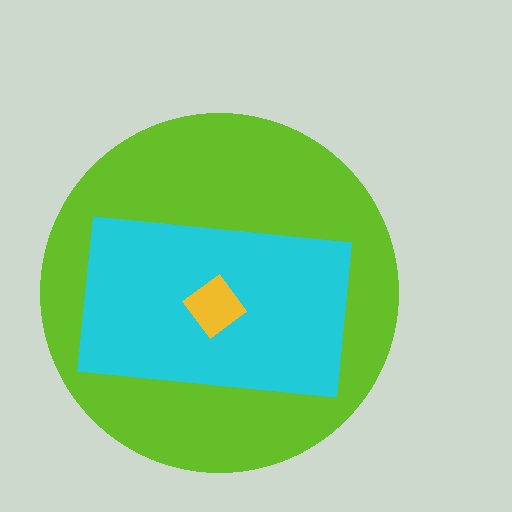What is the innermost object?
The yellow diamond.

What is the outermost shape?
The lime circle.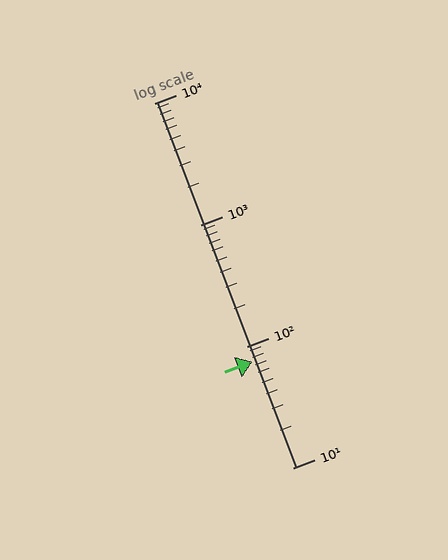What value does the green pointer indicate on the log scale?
The pointer indicates approximately 75.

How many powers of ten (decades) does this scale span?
The scale spans 3 decades, from 10 to 10000.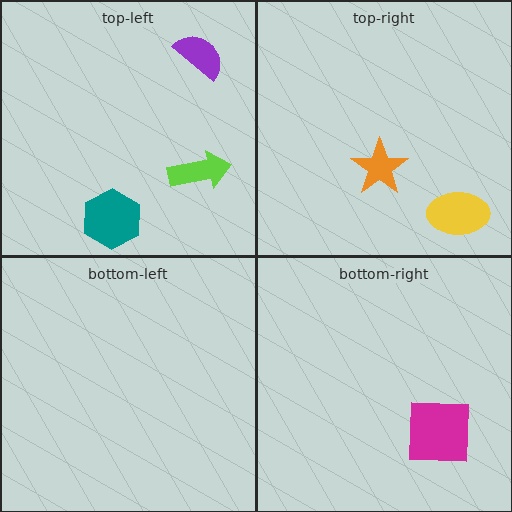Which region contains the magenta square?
The bottom-right region.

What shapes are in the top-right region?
The orange star, the yellow ellipse.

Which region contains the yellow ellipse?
The top-right region.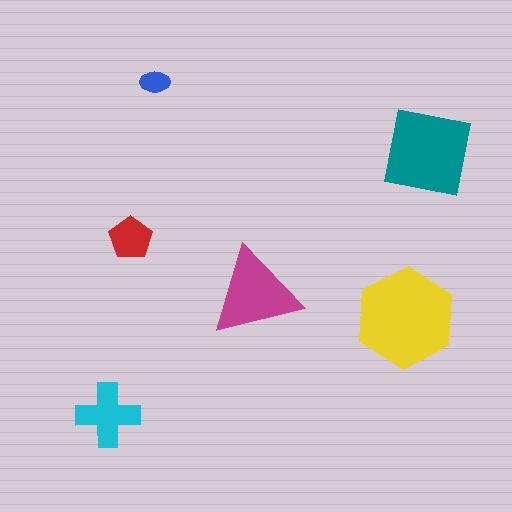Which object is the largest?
The yellow hexagon.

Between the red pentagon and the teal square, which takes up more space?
The teal square.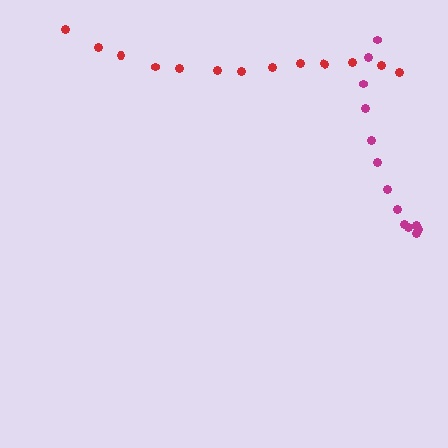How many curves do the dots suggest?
There are 2 distinct paths.